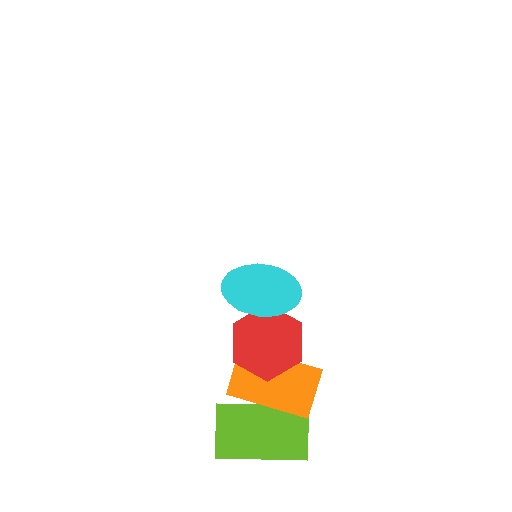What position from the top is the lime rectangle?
The lime rectangle is 4th from the top.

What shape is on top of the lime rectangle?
The orange rectangle is on top of the lime rectangle.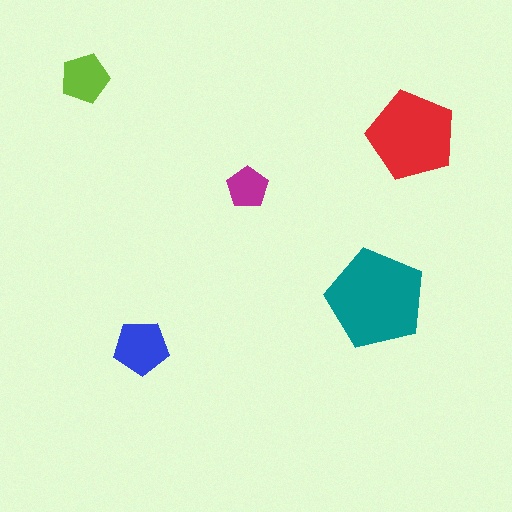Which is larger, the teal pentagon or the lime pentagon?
The teal one.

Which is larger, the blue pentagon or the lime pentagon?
The blue one.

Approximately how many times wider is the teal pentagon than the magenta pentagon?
About 2.5 times wider.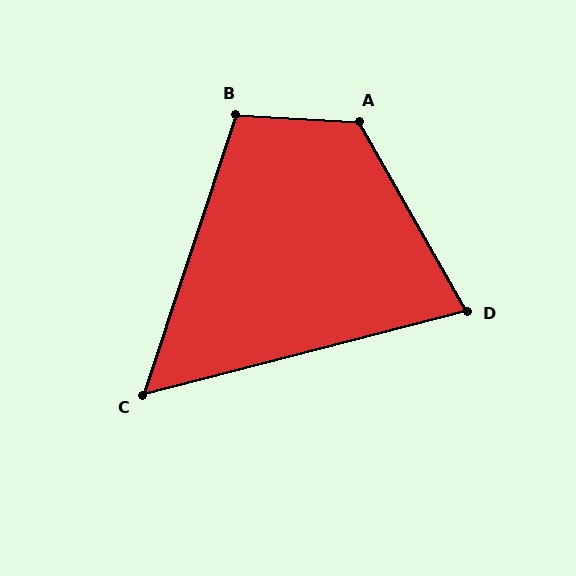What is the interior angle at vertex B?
Approximately 105 degrees (obtuse).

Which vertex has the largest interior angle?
A, at approximately 123 degrees.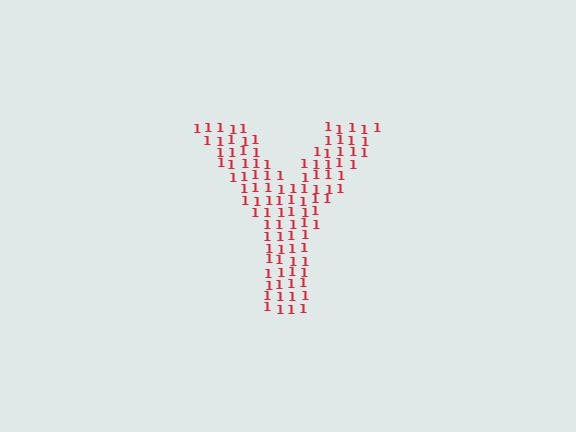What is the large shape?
The large shape is the letter Y.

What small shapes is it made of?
It is made of small digit 1's.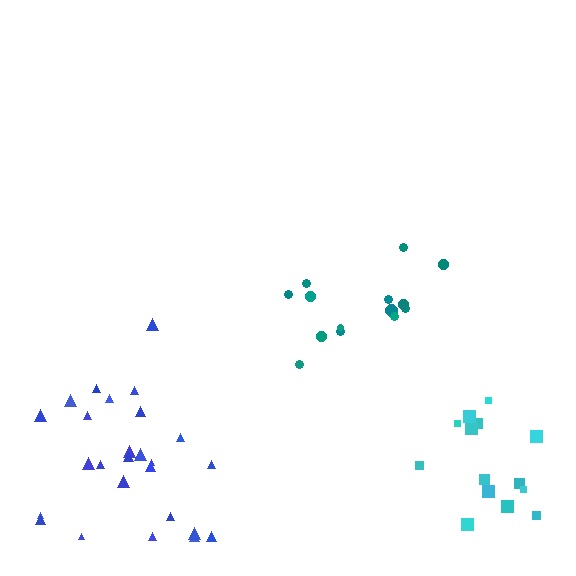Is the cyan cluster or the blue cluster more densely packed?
Cyan.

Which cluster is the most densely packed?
Teal.